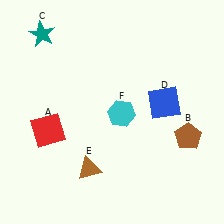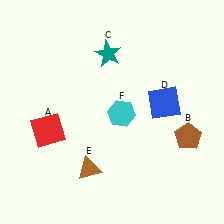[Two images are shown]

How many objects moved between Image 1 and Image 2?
1 object moved between the two images.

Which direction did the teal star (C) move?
The teal star (C) moved right.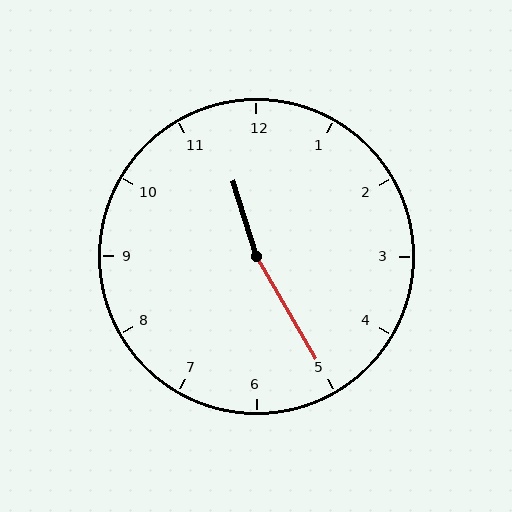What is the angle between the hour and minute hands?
Approximately 168 degrees.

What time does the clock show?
11:25.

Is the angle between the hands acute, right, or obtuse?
It is obtuse.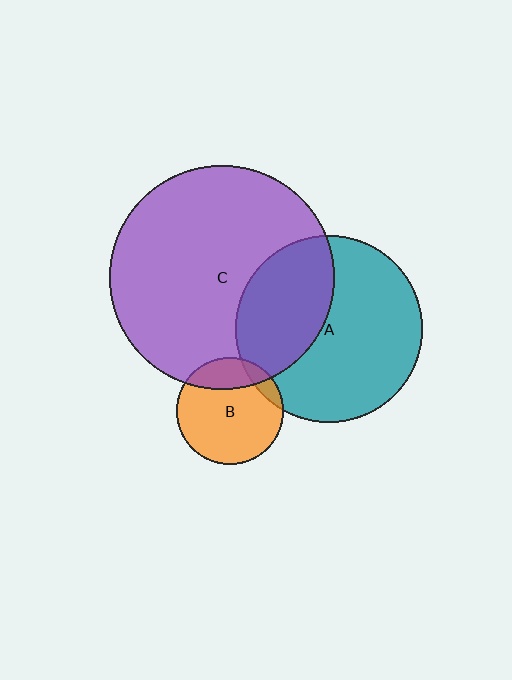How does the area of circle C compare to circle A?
Approximately 1.4 times.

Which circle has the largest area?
Circle C (purple).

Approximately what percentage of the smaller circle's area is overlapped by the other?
Approximately 20%.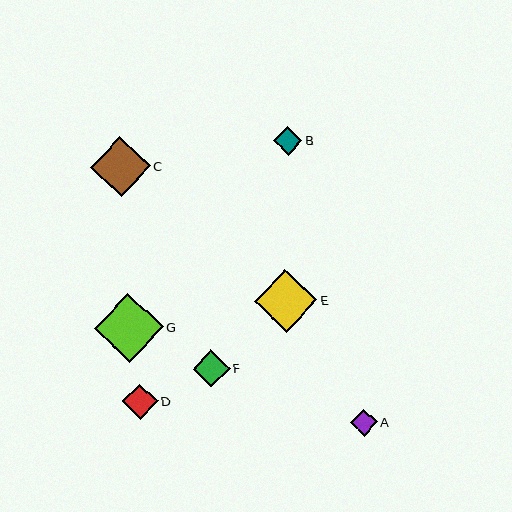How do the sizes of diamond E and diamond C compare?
Diamond E and diamond C are approximately the same size.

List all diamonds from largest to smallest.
From largest to smallest: G, E, C, F, D, B, A.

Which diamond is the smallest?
Diamond A is the smallest with a size of approximately 27 pixels.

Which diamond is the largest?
Diamond G is the largest with a size of approximately 69 pixels.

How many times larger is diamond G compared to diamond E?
Diamond G is approximately 1.1 times the size of diamond E.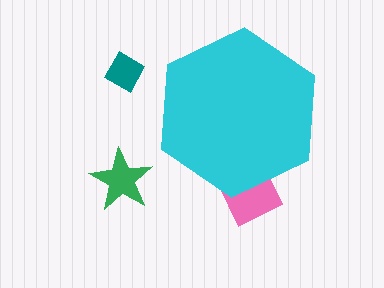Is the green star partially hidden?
No, the green star is fully visible.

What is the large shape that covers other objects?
A cyan hexagon.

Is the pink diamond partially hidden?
Yes, the pink diamond is partially hidden behind the cyan hexagon.